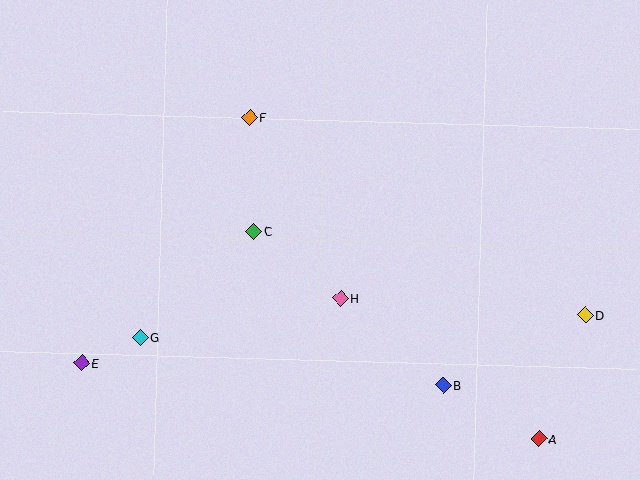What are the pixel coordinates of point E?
Point E is at (82, 363).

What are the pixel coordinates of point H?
Point H is at (341, 298).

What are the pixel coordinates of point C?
Point C is at (254, 231).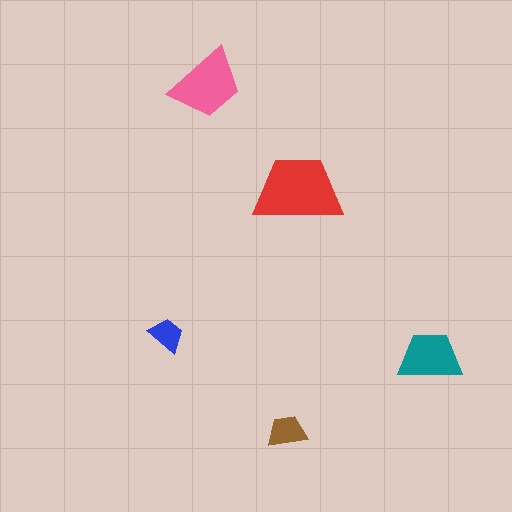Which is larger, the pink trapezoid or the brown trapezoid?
The pink one.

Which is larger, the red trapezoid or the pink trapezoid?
The red one.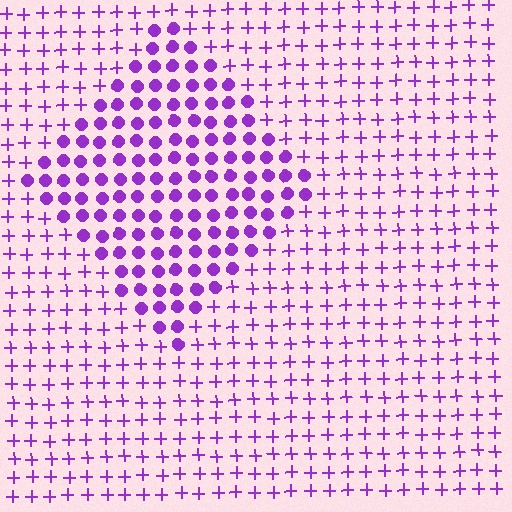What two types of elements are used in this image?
The image uses circles inside the diamond region and plus signs outside it.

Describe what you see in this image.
The image is filled with small purple elements arranged in a uniform grid. A diamond-shaped region contains circles, while the surrounding area contains plus signs. The boundary is defined purely by the change in element shape.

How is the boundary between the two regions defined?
The boundary is defined by a change in element shape: circles inside vs. plus signs outside. All elements share the same color and spacing.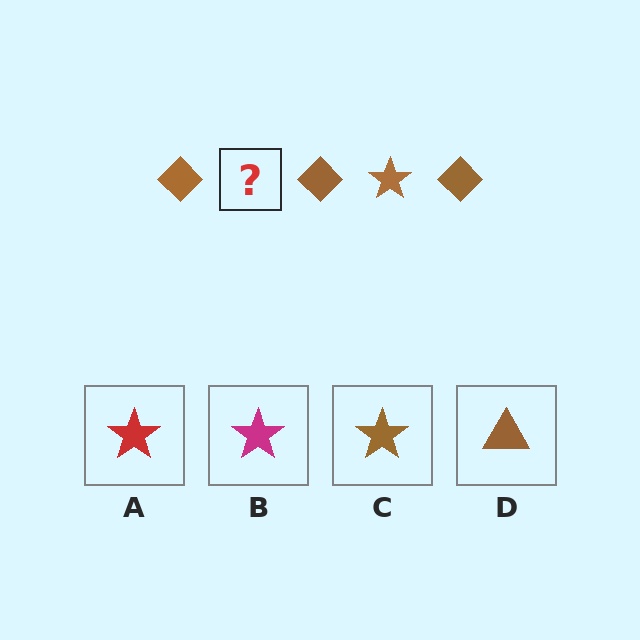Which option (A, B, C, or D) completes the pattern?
C.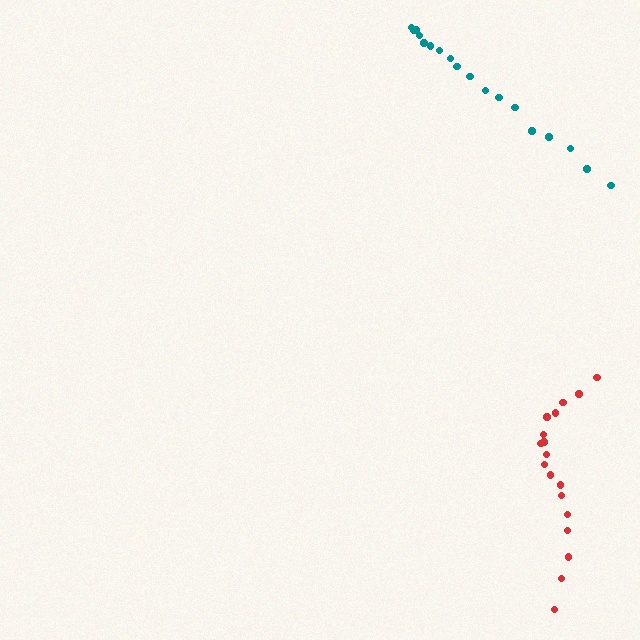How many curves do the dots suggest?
There are 2 distinct paths.